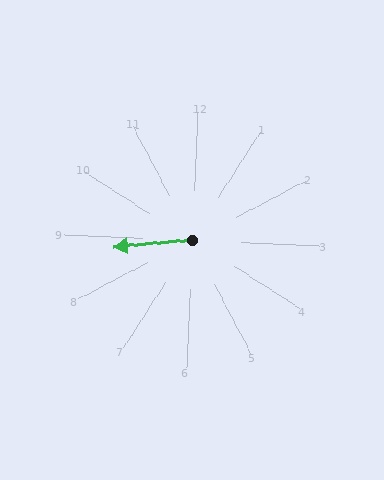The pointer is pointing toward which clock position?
Roughly 9 o'clock.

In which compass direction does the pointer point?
West.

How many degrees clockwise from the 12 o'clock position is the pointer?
Approximately 262 degrees.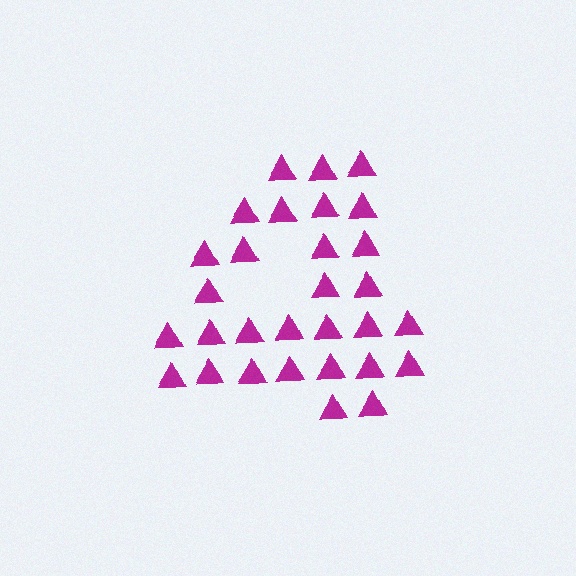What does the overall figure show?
The overall figure shows the digit 4.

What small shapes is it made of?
It is made of small triangles.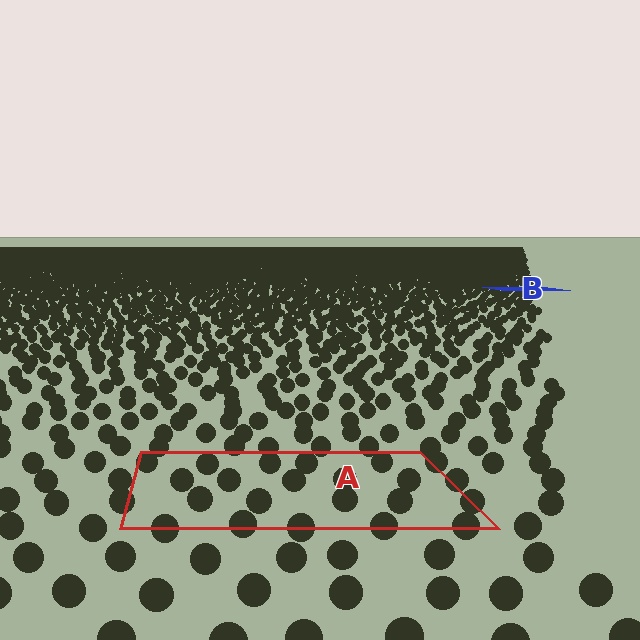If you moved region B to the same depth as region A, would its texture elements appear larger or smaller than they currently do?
They would appear larger. At a closer depth, the same texture elements are projected at a bigger on-screen size.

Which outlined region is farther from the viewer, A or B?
Region B is farther from the viewer — the texture elements inside it appear smaller and more densely packed.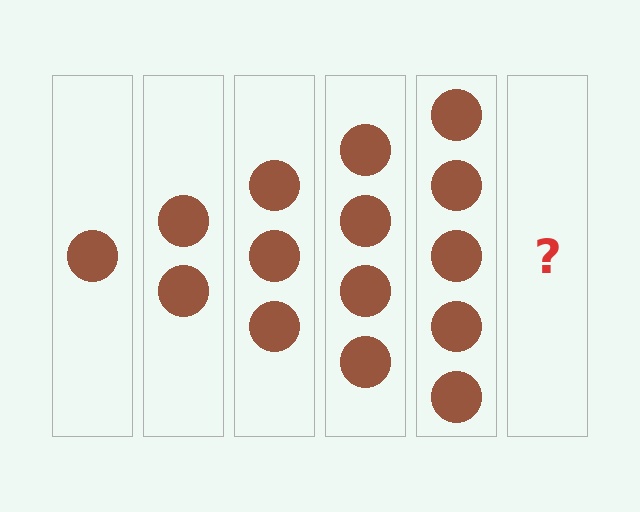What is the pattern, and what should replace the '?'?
The pattern is that each step adds one more circle. The '?' should be 6 circles.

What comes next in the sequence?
The next element should be 6 circles.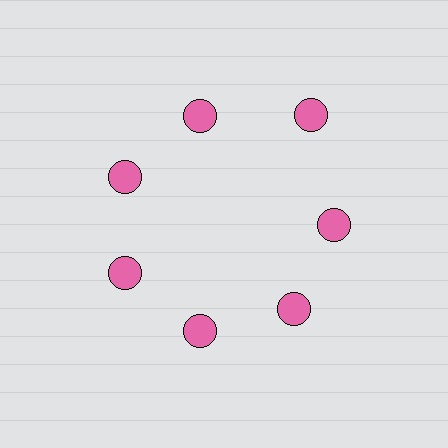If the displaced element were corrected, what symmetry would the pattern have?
It would have 7-fold rotational symmetry — the pattern would map onto itself every 51 degrees.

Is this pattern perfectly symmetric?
No. The 7 pink circles are arranged in a ring, but one element near the 1 o'clock position is pushed outward from the center, breaking the 7-fold rotational symmetry.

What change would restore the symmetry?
The symmetry would be restored by moving it inward, back onto the ring so that all 7 circles sit at equal angles and equal distance from the center.